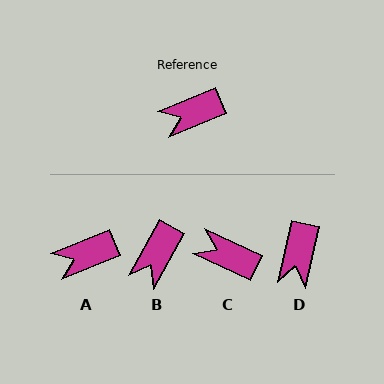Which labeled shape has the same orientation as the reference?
A.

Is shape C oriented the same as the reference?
No, it is off by about 48 degrees.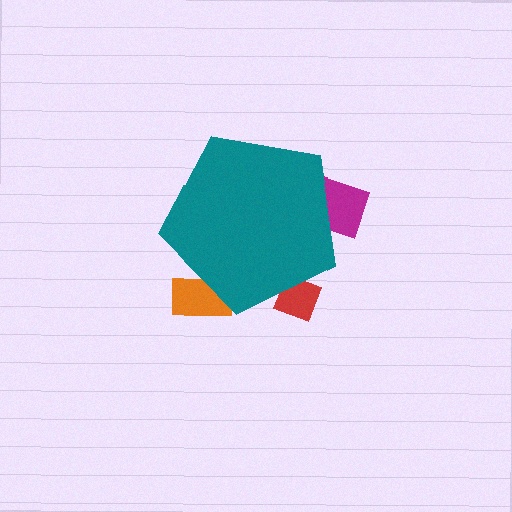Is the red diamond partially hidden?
Yes, the red diamond is partially hidden behind the teal pentagon.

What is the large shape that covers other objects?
A teal pentagon.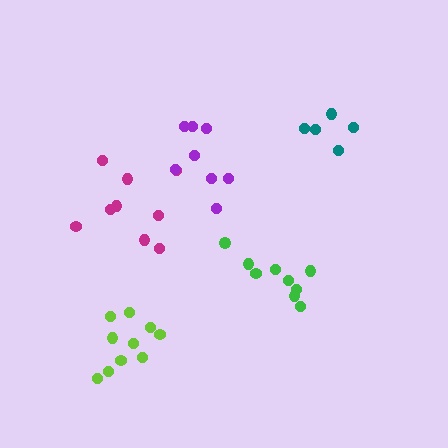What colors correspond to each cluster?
The clusters are colored: green, lime, magenta, teal, purple.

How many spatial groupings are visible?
There are 5 spatial groupings.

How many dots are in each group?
Group 1: 9 dots, Group 2: 10 dots, Group 3: 9 dots, Group 4: 5 dots, Group 5: 8 dots (41 total).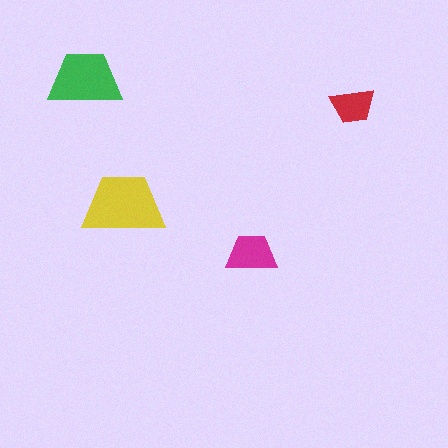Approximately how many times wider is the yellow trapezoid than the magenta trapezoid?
About 1.5 times wider.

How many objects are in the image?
There are 4 objects in the image.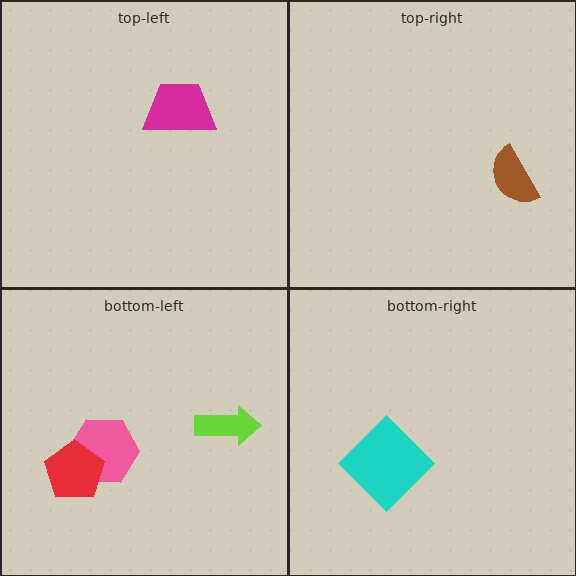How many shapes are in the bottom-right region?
1.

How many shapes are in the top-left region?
1.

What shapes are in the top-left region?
The magenta trapezoid.